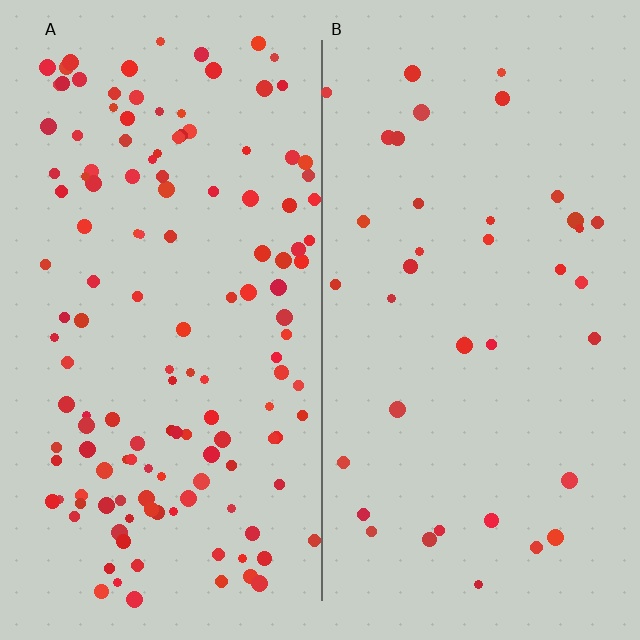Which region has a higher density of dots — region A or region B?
A (the left).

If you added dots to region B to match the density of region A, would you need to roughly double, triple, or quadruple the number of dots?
Approximately quadruple.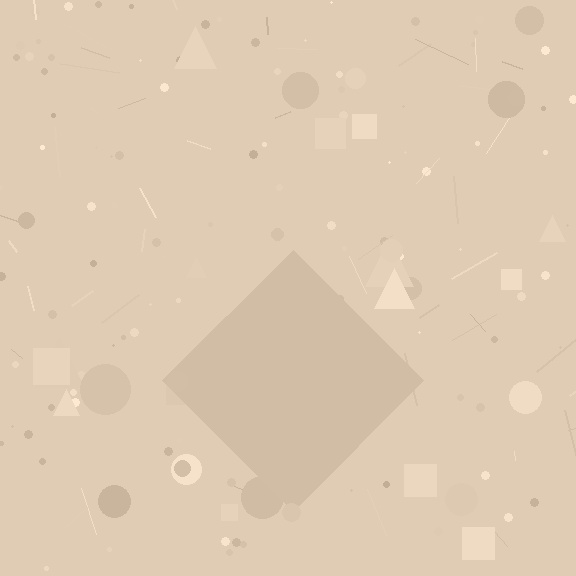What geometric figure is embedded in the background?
A diamond is embedded in the background.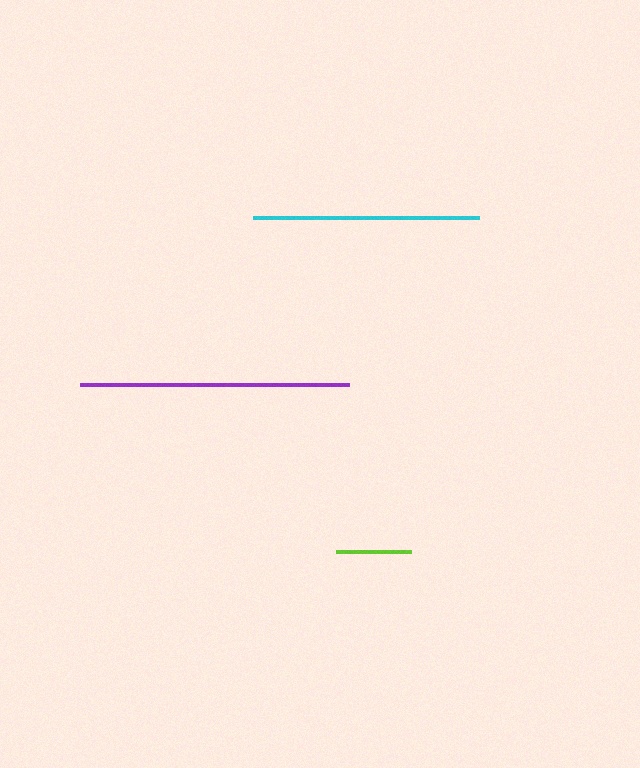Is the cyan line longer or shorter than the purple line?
The purple line is longer than the cyan line.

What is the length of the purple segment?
The purple segment is approximately 269 pixels long.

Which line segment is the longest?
The purple line is the longest at approximately 269 pixels.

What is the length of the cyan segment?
The cyan segment is approximately 226 pixels long.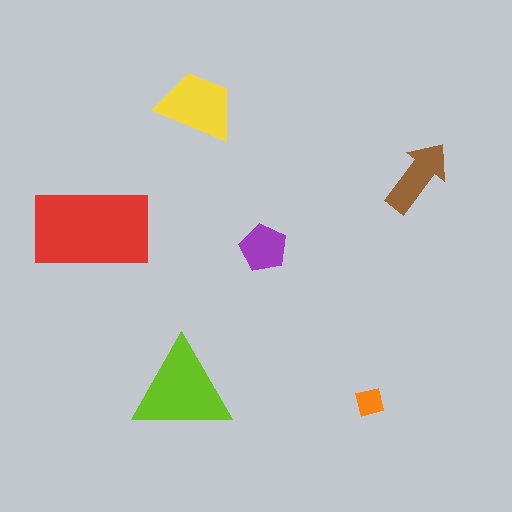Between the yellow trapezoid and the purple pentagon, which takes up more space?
The yellow trapezoid.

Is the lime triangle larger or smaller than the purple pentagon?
Larger.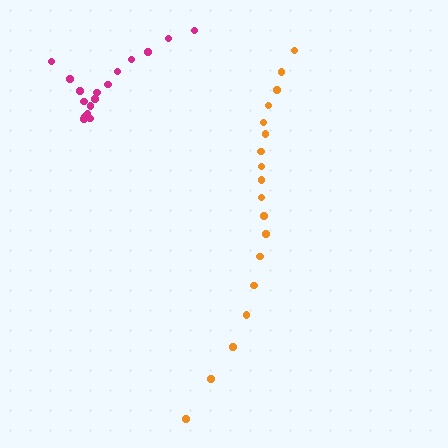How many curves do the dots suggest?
There are 2 distinct paths.